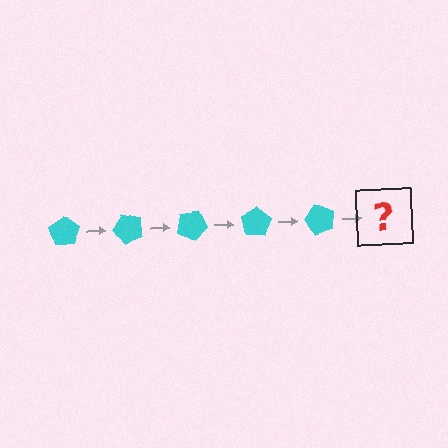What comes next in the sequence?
The next element should be a cyan pentagon rotated 250 degrees.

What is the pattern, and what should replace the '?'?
The pattern is that the pentagon rotates 50 degrees each step. The '?' should be a cyan pentagon rotated 250 degrees.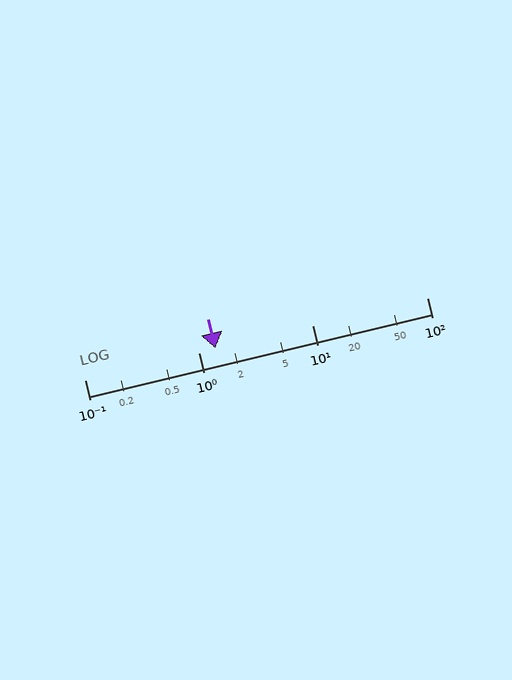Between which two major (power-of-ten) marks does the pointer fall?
The pointer is between 1 and 10.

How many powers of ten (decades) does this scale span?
The scale spans 3 decades, from 0.1 to 100.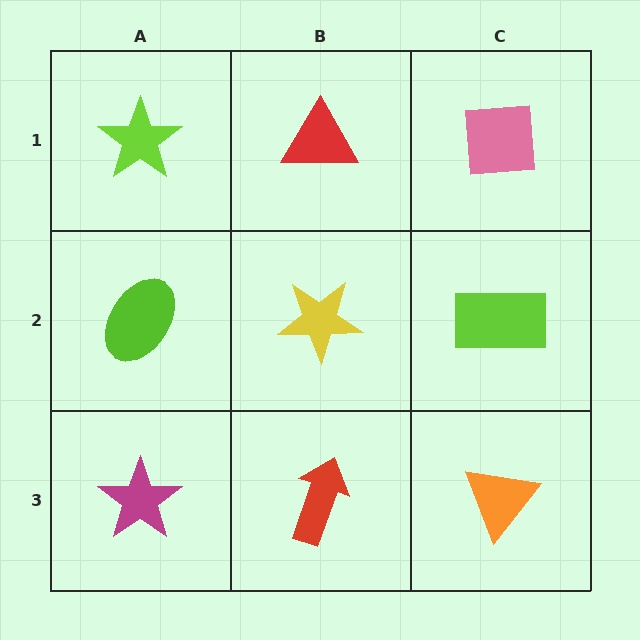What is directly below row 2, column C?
An orange triangle.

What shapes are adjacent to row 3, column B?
A yellow star (row 2, column B), a magenta star (row 3, column A), an orange triangle (row 3, column C).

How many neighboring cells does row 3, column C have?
2.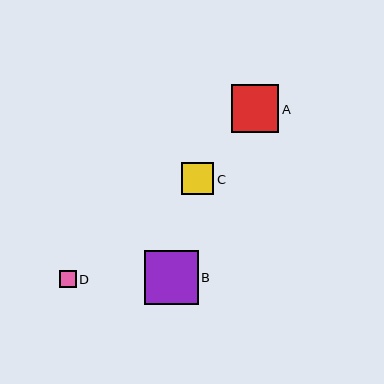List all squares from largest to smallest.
From largest to smallest: B, A, C, D.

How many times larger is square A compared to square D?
Square A is approximately 2.8 times the size of square D.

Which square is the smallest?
Square D is the smallest with a size of approximately 17 pixels.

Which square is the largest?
Square B is the largest with a size of approximately 54 pixels.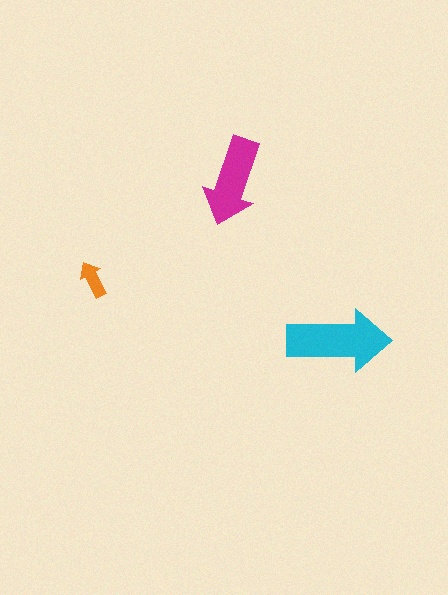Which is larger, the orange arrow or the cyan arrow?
The cyan one.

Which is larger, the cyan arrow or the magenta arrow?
The cyan one.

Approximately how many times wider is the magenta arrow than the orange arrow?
About 2.5 times wider.